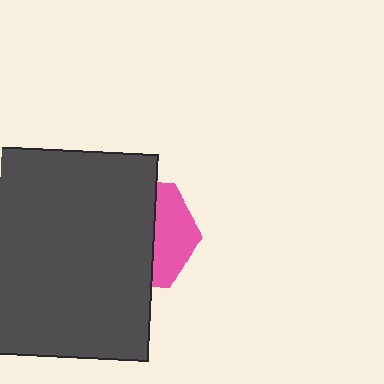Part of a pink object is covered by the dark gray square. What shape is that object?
It is a hexagon.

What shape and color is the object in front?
The object in front is a dark gray square.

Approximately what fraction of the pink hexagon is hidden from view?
Roughly 64% of the pink hexagon is hidden behind the dark gray square.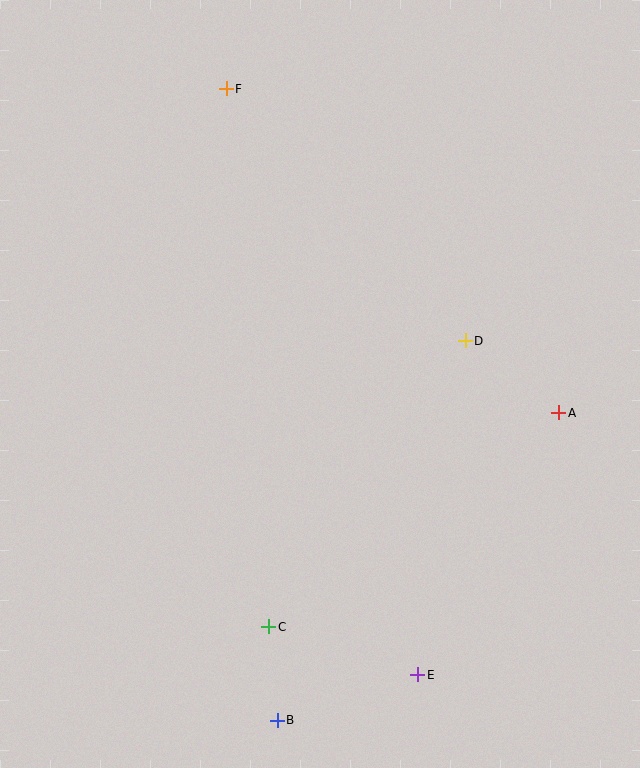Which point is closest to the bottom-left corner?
Point B is closest to the bottom-left corner.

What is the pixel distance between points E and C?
The distance between E and C is 156 pixels.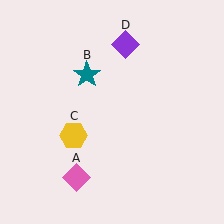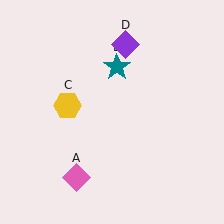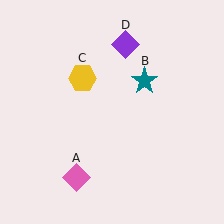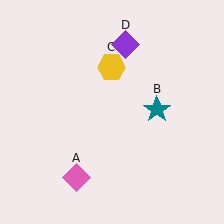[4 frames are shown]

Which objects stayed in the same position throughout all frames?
Pink diamond (object A) and purple diamond (object D) remained stationary.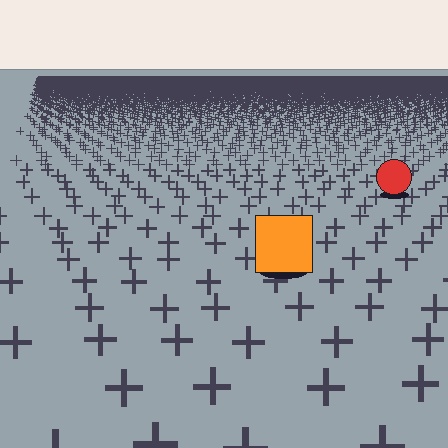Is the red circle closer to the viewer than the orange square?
No. The orange square is closer — you can tell from the texture gradient: the ground texture is coarser near it.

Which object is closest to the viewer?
The orange square is closest. The texture marks near it are larger and more spread out.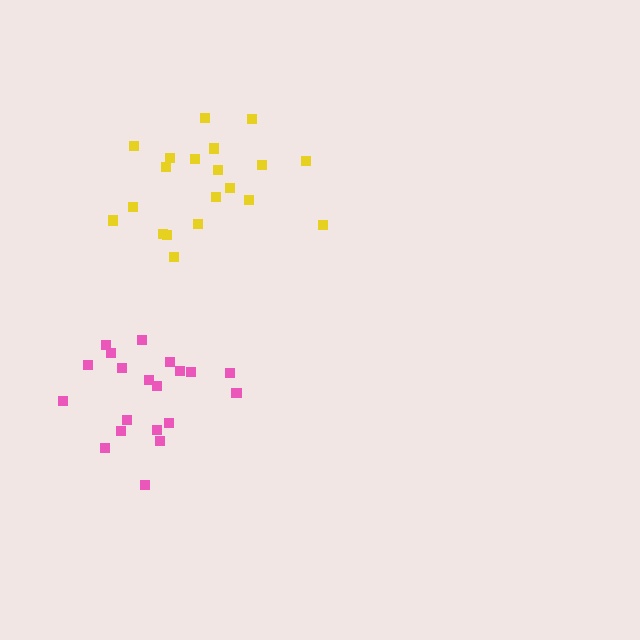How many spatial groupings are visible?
There are 2 spatial groupings.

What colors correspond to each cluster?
The clusters are colored: pink, yellow.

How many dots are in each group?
Group 1: 20 dots, Group 2: 20 dots (40 total).